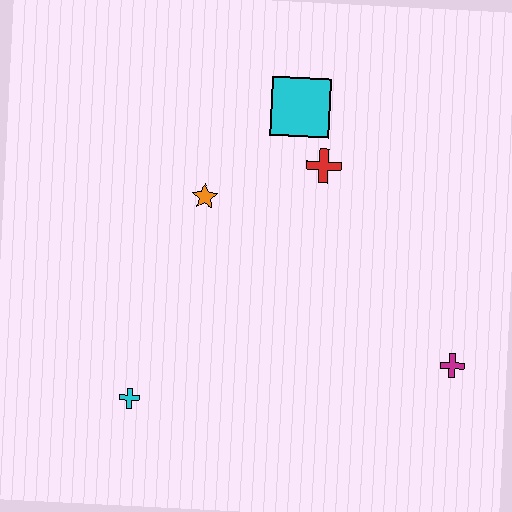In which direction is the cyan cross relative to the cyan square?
The cyan cross is below the cyan square.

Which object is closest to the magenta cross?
The red cross is closest to the magenta cross.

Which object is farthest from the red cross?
The cyan cross is farthest from the red cross.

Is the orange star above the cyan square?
No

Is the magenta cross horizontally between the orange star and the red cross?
No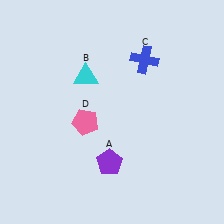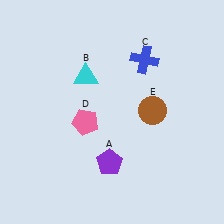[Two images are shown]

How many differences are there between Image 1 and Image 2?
There is 1 difference between the two images.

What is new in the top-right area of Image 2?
A brown circle (E) was added in the top-right area of Image 2.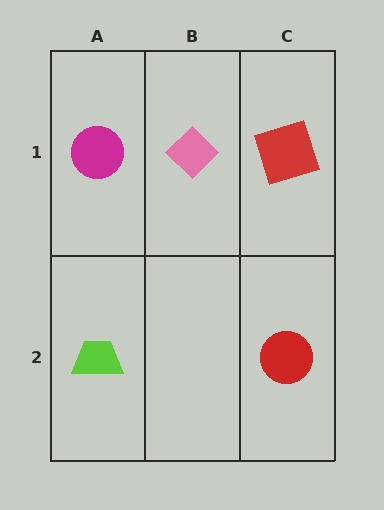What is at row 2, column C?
A red circle.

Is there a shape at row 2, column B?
No, that cell is empty.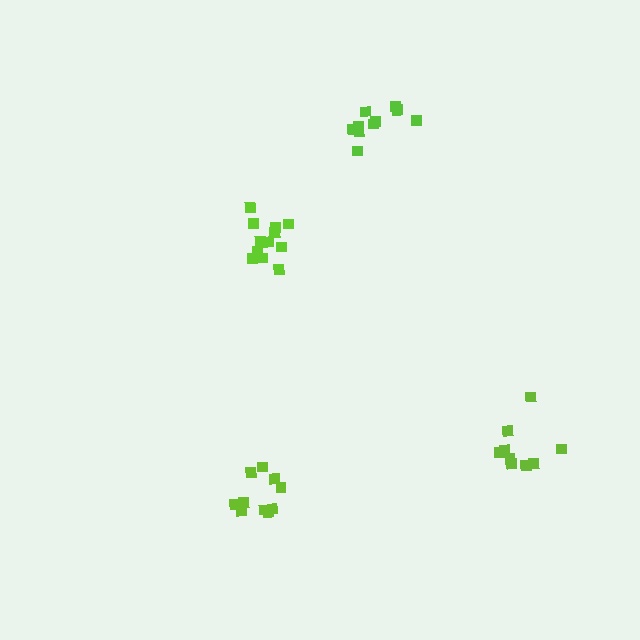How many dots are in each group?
Group 1: 9 dots, Group 2: 12 dots, Group 3: 10 dots, Group 4: 10 dots (41 total).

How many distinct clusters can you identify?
There are 4 distinct clusters.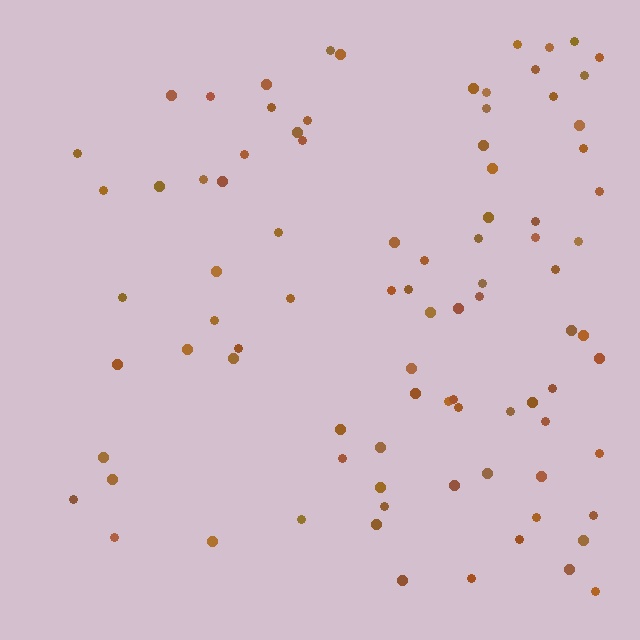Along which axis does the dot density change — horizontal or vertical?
Horizontal.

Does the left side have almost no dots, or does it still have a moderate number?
Still a moderate number, just noticeably fewer than the right.